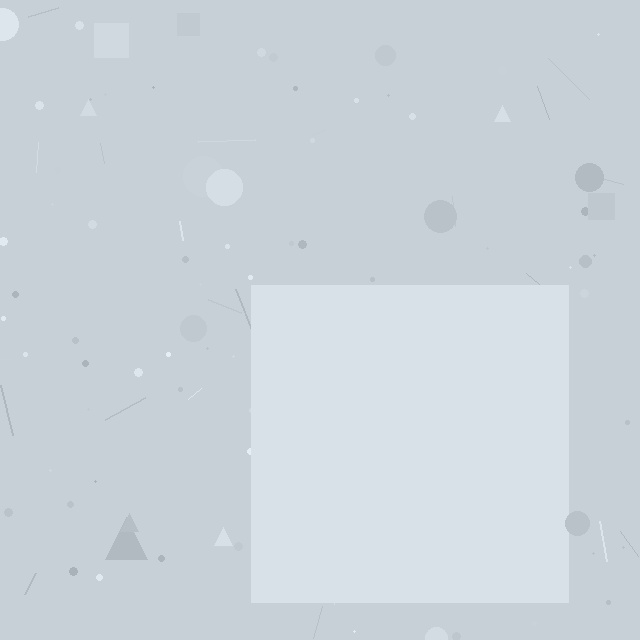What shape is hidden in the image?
A square is hidden in the image.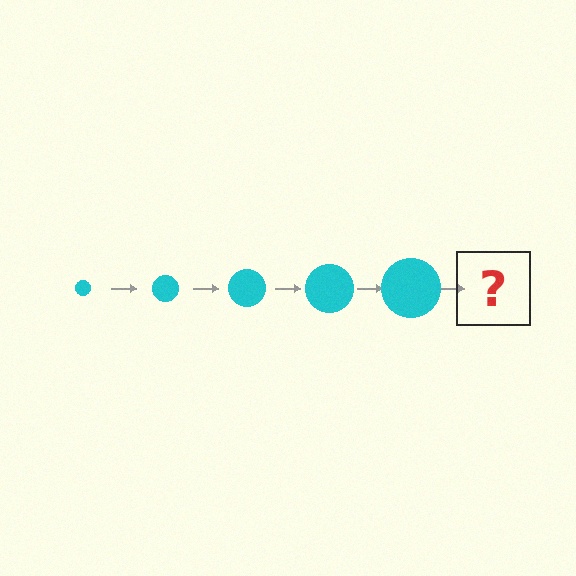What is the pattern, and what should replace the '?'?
The pattern is that the circle gets progressively larger each step. The '?' should be a cyan circle, larger than the previous one.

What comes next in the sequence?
The next element should be a cyan circle, larger than the previous one.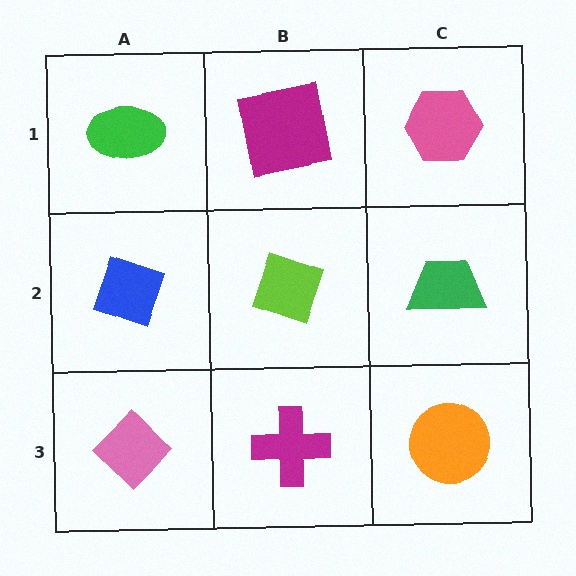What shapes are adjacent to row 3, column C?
A green trapezoid (row 2, column C), a magenta cross (row 3, column B).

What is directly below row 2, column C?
An orange circle.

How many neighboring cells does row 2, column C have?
3.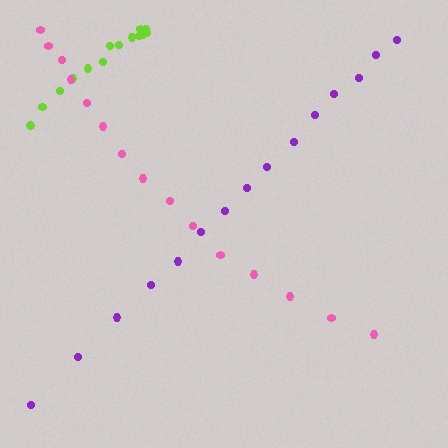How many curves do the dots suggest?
There are 3 distinct paths.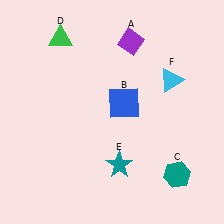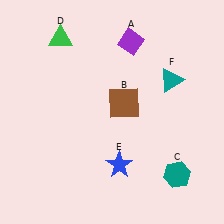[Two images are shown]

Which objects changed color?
B changed from blue to brown. E changed from teal to blue. F changed from cyan to teal.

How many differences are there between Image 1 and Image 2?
There are 3 differences between the two images.